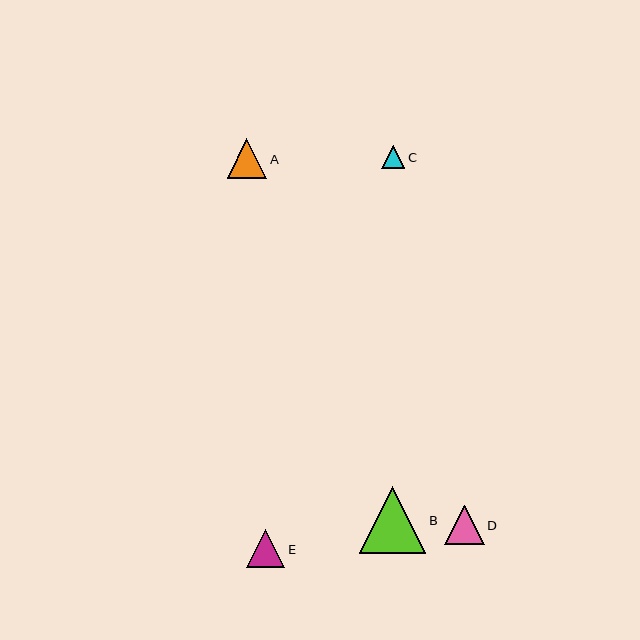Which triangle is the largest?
Triangle B is the largest with a size of approximately 67 pixels.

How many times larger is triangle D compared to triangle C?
Triangle D is approximately 1.7 times the size of triangle C.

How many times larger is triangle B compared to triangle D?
Triangle B is approximately 1.7 times the size of triangle D.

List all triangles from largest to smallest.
From largest to smallest: B, A, D, E, C.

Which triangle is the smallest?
Triangle C is the smallest with a size of approximately 23 pixels.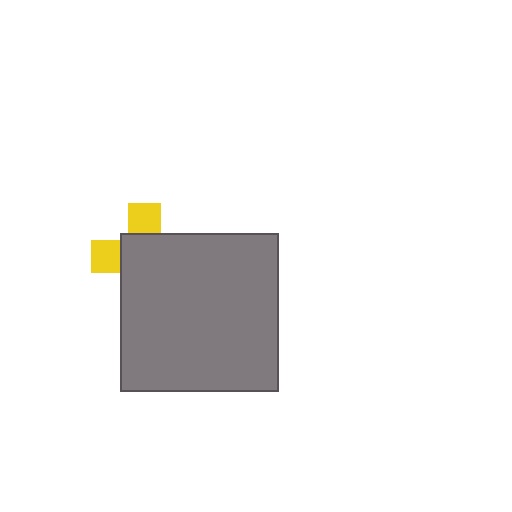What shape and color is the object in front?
The object in front is a gray square.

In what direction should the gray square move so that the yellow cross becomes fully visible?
The gray square should move toward the lower-right. That is the shortest direction to clear the overlap and leave the yellow cross fully visible.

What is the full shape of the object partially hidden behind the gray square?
The partially hidden object is a yellow cross.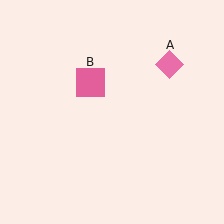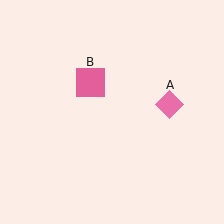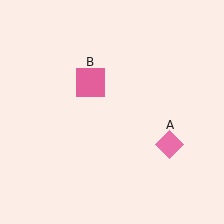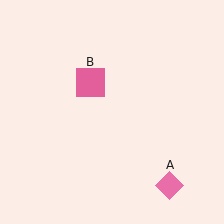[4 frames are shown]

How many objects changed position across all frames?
1 object changed position: pink diamond (object A).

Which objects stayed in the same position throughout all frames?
Pink square (object B) remained stationary.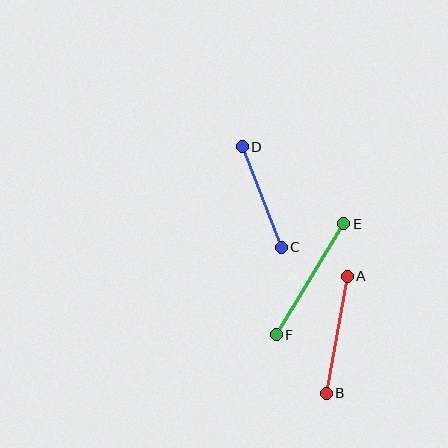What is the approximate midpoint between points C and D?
The midpoint is at approximately (262, 197) pixels.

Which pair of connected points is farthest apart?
Points E and F are farthest apart.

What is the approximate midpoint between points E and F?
The midpoint is at approximately (310, 279) pixels.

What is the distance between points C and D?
The distance is approximately 108 pixels.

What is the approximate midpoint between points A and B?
The midpoint is at approximately (337, 335) pixels.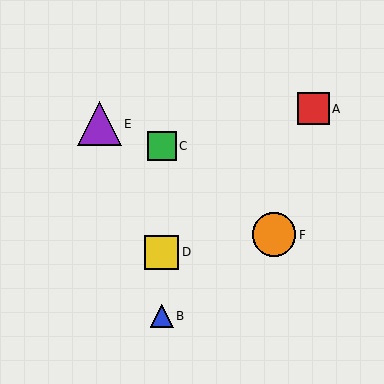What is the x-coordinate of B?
Object B is at x≈162.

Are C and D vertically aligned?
Yes, both are at x≈162.